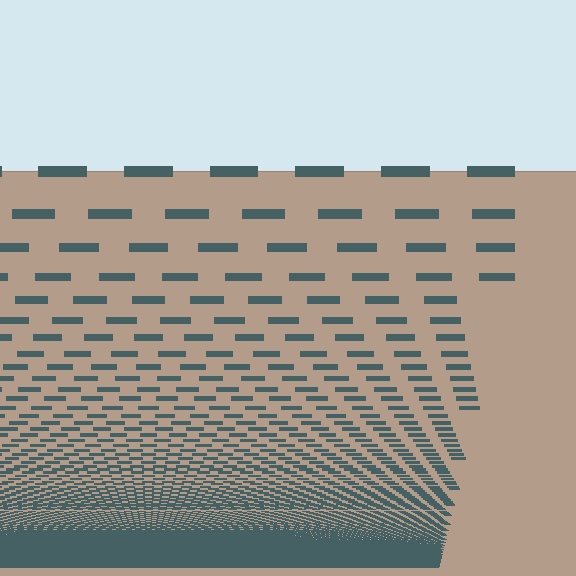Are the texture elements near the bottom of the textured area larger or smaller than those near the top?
Smaller. The gradient is inverted — elements near the bottom are smaller and denser.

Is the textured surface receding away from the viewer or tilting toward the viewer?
The surface appears to tilt toward the viewer. Texture elements get larger and sparser toward the top.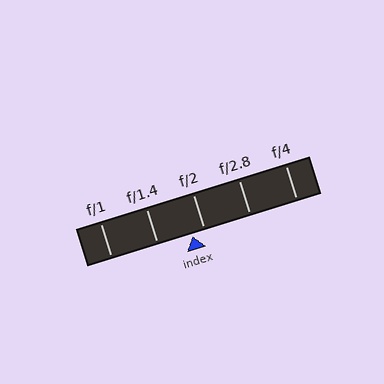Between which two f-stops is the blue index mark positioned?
The index mark is between f/1.4 and f/2.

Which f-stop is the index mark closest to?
The index mark is closest to f/2.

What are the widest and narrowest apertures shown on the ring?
The widest aperture shown is f/1 and the narrowest is f/4.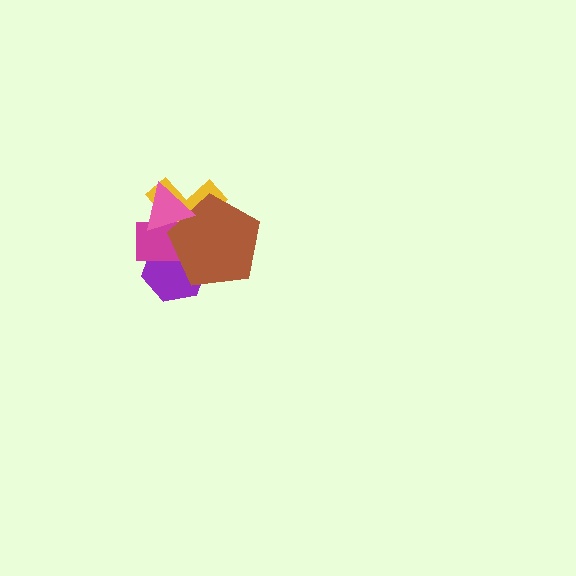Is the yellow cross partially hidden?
Yes, it is partially covered by another shape.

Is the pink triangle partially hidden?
No, no other shape covers it.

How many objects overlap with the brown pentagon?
4 objects overlap with the brown pentagon.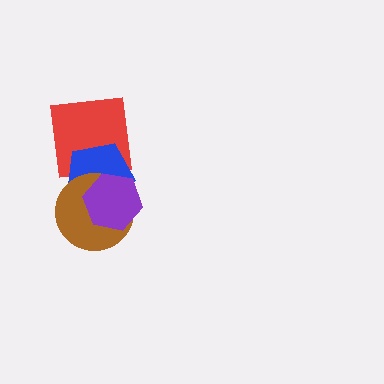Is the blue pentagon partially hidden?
Yes, it is partially covered by another shape.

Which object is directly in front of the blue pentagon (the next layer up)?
The brown circle is directly in front of the blue pentagon.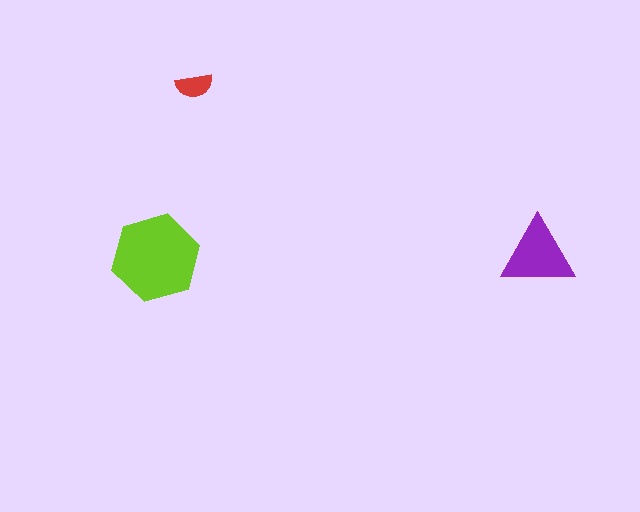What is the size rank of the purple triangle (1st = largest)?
2nd.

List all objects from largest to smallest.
The lime hexagon, the purple triangle, the red semicircle.